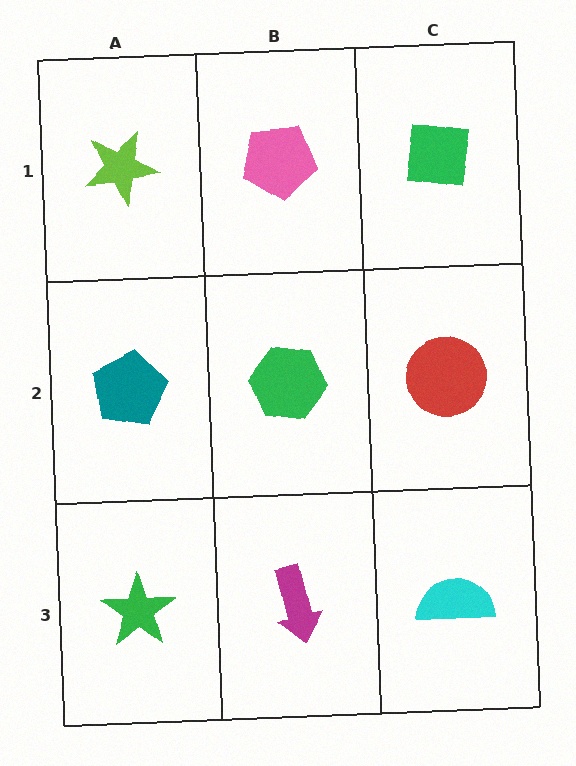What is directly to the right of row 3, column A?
A magenta arrow.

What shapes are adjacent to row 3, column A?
A teal pentagon (row 2, column A), a magenta arrow (row 3, column B).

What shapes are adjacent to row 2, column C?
A green square (row 1, column C), a cyan semicircle (row 3, column C), a green hexagon (row 2, column B).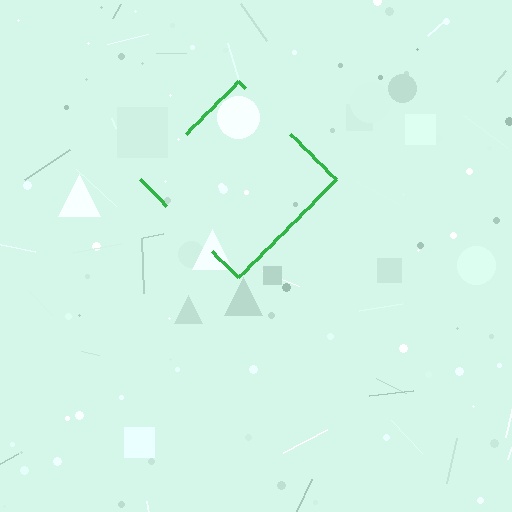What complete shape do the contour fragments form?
The contour fragments form a diamond.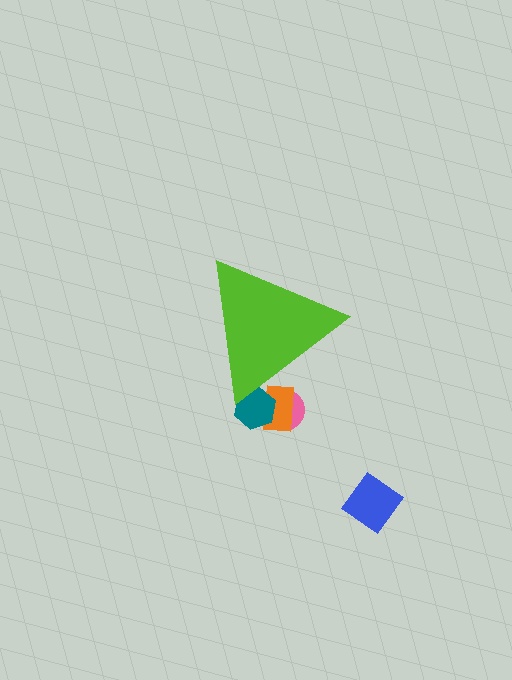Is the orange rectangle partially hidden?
Yes, the orange rectangle is partially hidden behind the lime triangle.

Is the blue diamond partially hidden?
No, the blue diamond is fully visible.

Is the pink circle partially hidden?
Yes, the pink circle is partially hidden behind the lime triangle.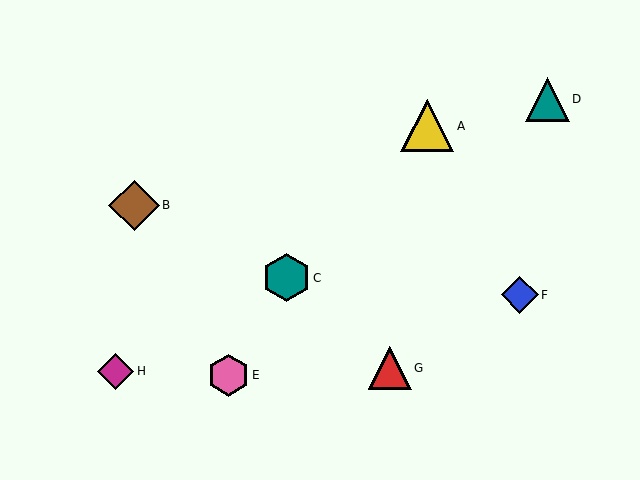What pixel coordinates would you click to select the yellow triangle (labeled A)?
Click at (427, 126) to select the yellow triangle A.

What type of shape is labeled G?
Shape G is a red triangle.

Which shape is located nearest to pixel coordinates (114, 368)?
The magenta diamond (labeled H) at (116, 371) is nearest to that location.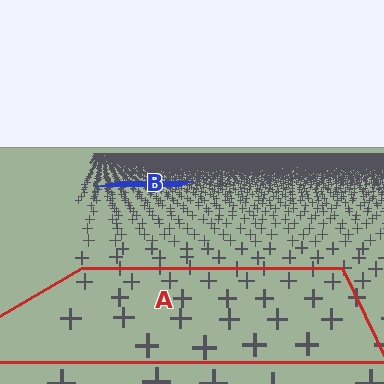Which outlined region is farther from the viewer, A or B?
Region B is farther from the viewer — the texture elements inside it appear smaller and more densely packed.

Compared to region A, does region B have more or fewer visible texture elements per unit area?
Region B has more texture elements per unit area — they are packed more densely because it is farther away.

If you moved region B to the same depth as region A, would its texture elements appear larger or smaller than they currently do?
They would appear larger. At a closer depth, the same texture elements are projected at a bigger on-screen size.